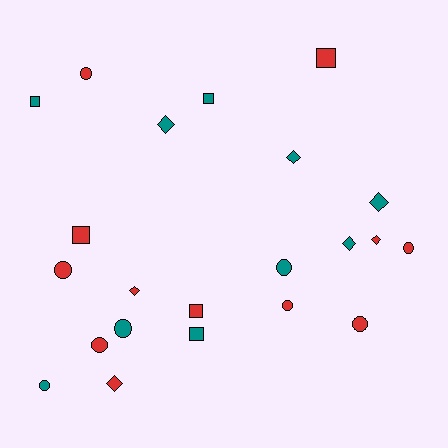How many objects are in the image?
There are 22 objects.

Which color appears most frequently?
Red, with 12 objects.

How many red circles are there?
There are 6 red circles.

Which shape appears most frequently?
Circle, with 9 objects.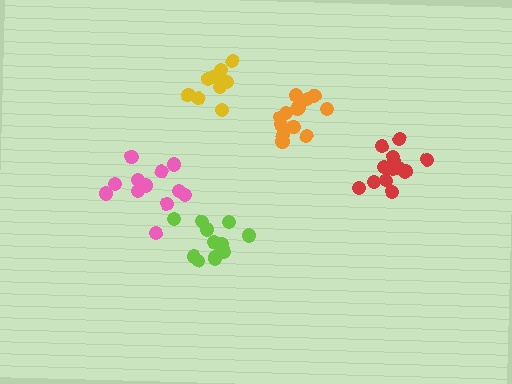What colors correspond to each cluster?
The clusters are colored: red, orange, lime, pink, yellow.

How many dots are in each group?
Group 1: 14 dots, Group 2: 13 dots, Group 3: 13 dots, Group 4: 12 dots, Group 5: 10 dots (62 total).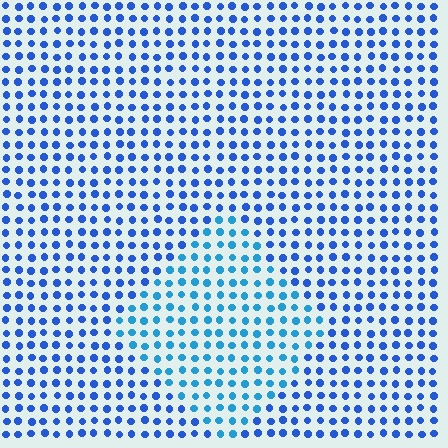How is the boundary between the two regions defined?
The boundary is defined purely by a slight shift in hue (about 24 degrees). Spacing, size, and orientation are identical on both sides.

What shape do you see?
I see a diamond.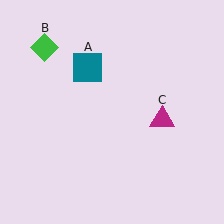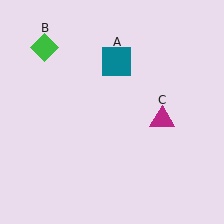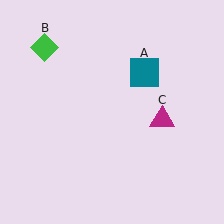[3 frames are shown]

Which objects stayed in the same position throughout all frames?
Green diamond (object B) and magenta triangle (object C) remained stationary.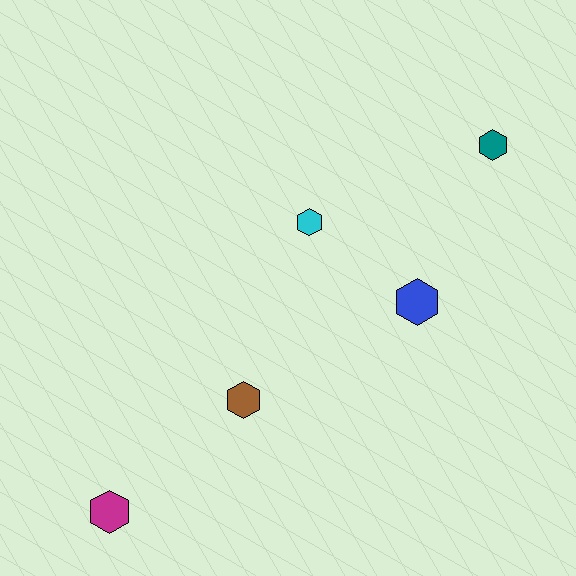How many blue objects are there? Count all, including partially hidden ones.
There is 1 blue object.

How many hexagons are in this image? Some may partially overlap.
There are 5 hexagons.